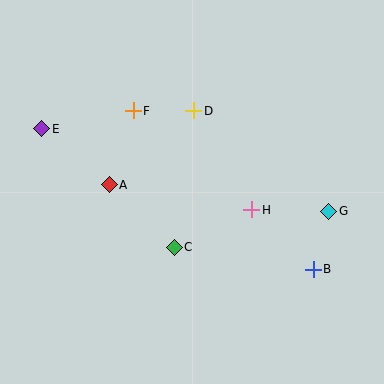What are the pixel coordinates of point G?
Point G is at (329, 211).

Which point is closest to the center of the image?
Point C at (174, 247) is closest to the center.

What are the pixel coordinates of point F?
Point F is at (133, 111).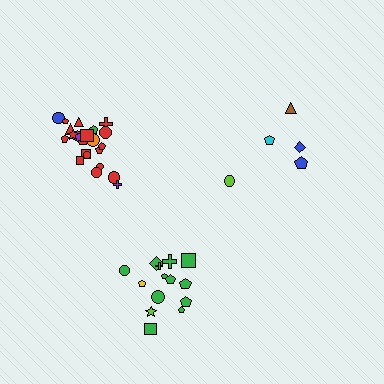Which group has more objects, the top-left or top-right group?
The top-left group.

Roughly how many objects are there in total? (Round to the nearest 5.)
Roughly 40 objects in total.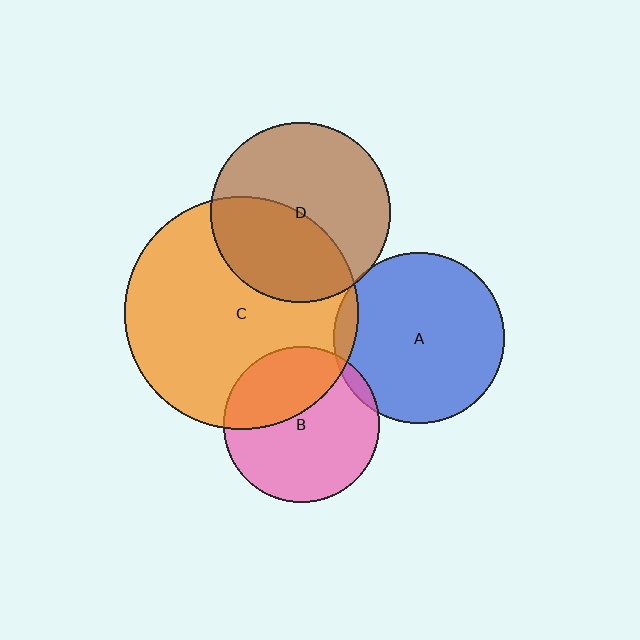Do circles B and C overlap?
Yes.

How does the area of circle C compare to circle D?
Approximately 1.7 times.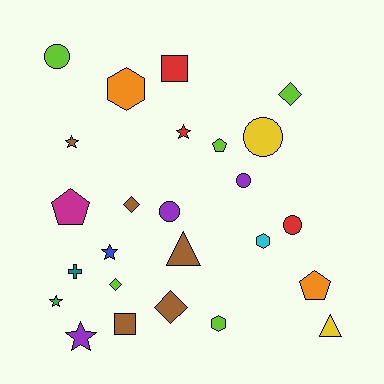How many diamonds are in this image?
There are 4 diamonds.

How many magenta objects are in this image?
There is 1 magenta object.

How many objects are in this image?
There are 25 objects.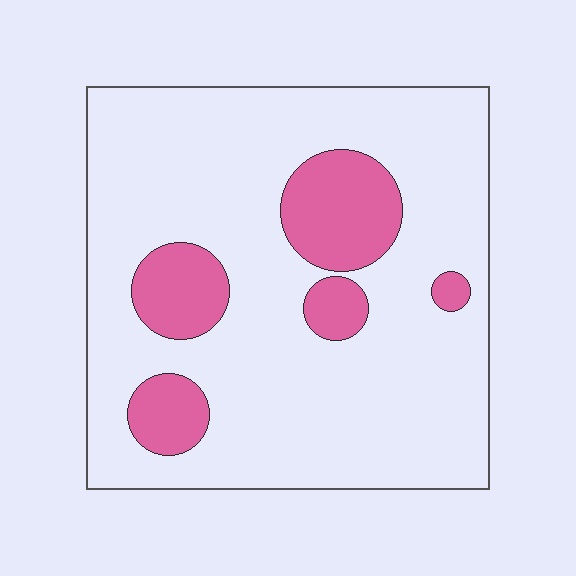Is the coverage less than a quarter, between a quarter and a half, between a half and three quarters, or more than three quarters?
Less than a quarter.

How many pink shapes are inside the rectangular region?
5.